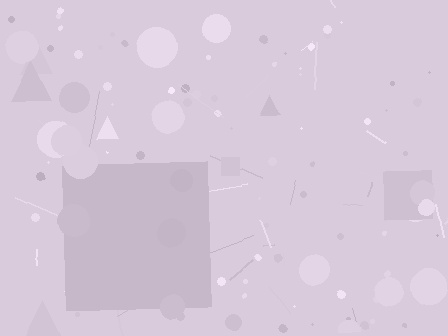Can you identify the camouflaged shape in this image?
The camouflaged shape is a square.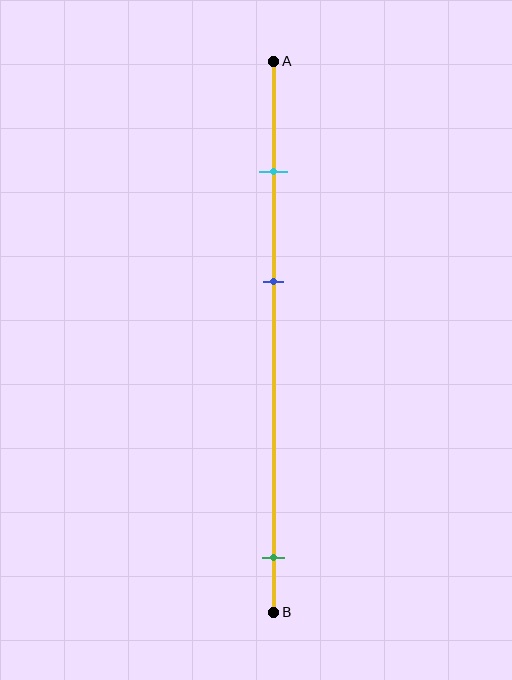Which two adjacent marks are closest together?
The cyan and blue marks are the closest adjacent pair.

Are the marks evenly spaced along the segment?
No, the marks are not evenly spaced.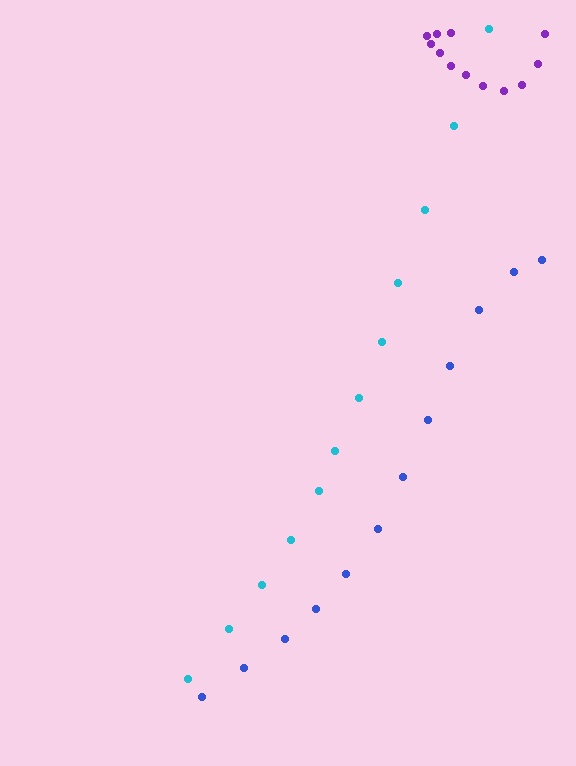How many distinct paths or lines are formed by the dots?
There are 3 distinct paths.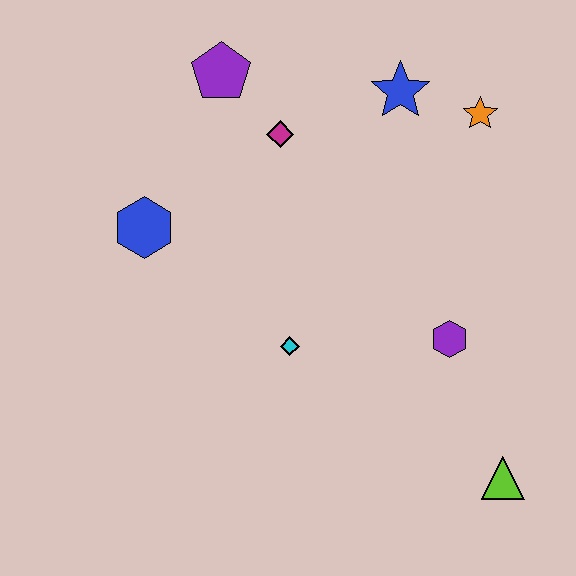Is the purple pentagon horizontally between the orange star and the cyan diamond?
No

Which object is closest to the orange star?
The blue star is closest to the orange star.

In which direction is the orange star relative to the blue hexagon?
The orange star is to the right of the blue hexagon.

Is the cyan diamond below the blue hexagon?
Yes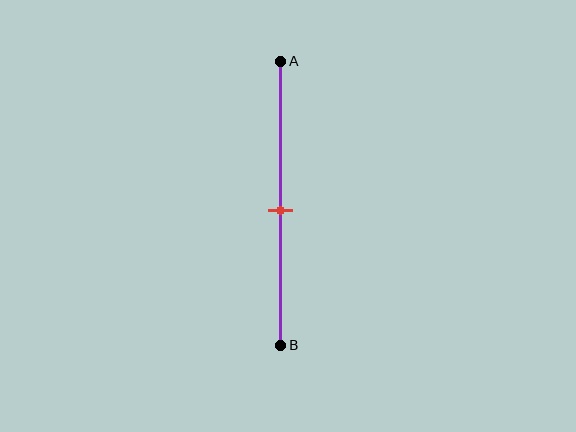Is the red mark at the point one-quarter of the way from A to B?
No, the mark is at about 55% from A, not at the 25% one-quarter point.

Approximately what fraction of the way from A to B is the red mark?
The red mark is approximately 55% of the way from A to B.